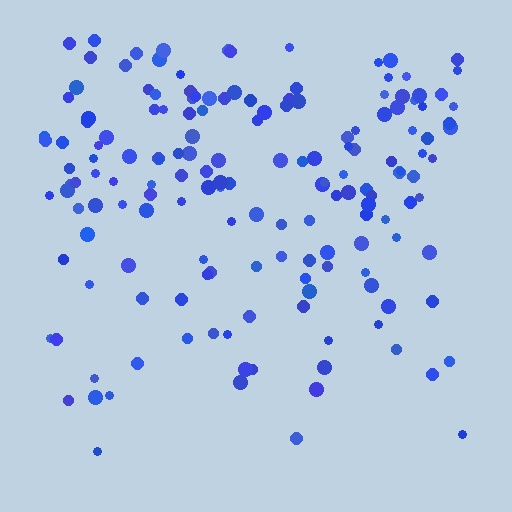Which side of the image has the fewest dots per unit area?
The bottom.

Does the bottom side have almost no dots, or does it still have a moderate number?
Still a moderate number, just noticeably fewer than the top.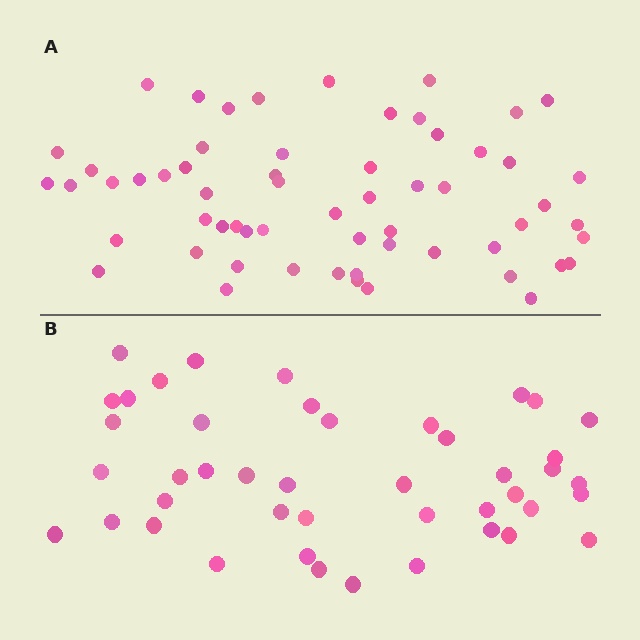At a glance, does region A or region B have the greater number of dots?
Region A (the top region) has more dots.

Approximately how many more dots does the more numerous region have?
Region A has approximately 15 more dots than region B.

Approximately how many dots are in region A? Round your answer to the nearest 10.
About 60 dots.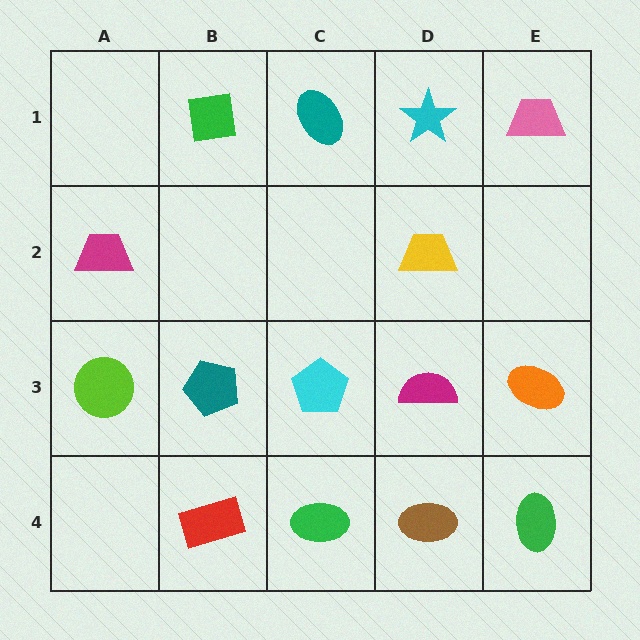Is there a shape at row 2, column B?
No, that cell is empty.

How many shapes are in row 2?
2 shapes.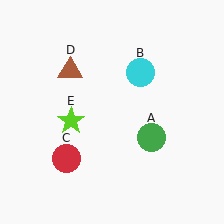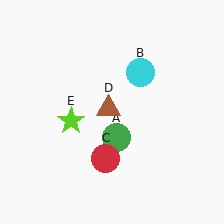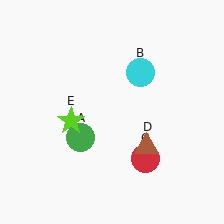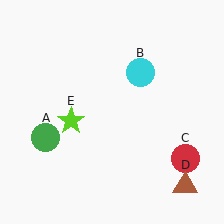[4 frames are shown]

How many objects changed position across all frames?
3 objects changed position: green circle (object A), red circle (object C), brown triangle (object D).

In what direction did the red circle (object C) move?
The red circle (object C) moved right.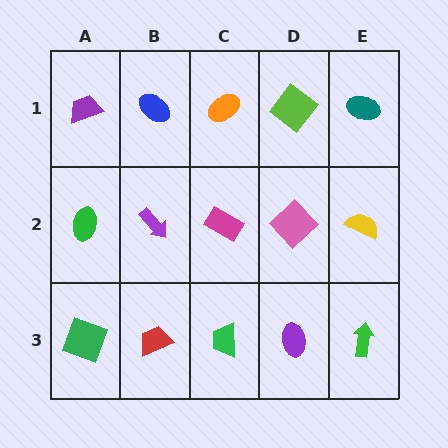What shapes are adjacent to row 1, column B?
A purple arrow (row 2, column B), a purple trapezoid (row 1, column A), an orange ellipse (row 1, column C).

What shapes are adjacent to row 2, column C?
An orange ellipse (row 1, column C), a green trapezoid (row 3, column C), a purple arrow (row 2, column B), a pink diamond (row 2, column D).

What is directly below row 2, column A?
A green square.